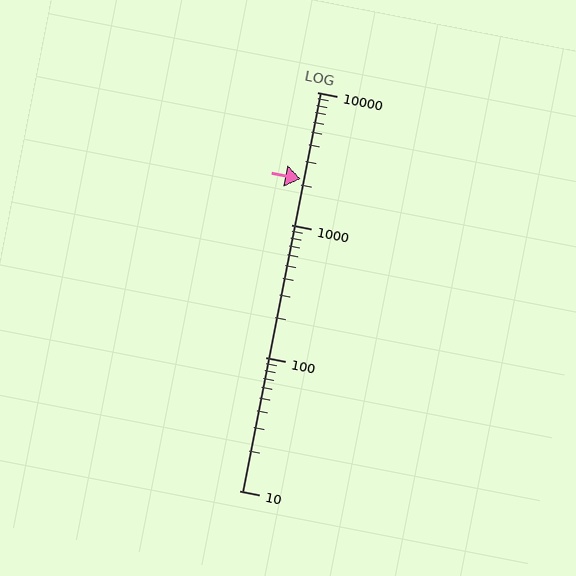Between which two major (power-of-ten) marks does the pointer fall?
The pointer is between 1000 and 10000.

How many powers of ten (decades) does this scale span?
The scale spans 3 decades, from 10 to 10000.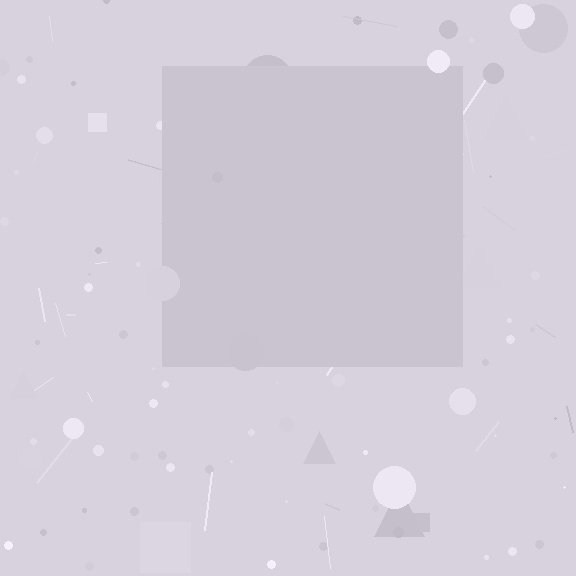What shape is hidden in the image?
A square is hidden in the image.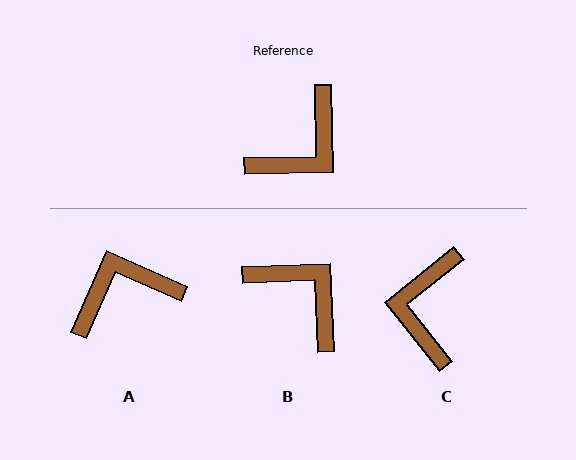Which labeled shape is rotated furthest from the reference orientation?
A, about 156 degrees away.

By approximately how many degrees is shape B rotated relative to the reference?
Approximately 91 degrees counter-clockwise.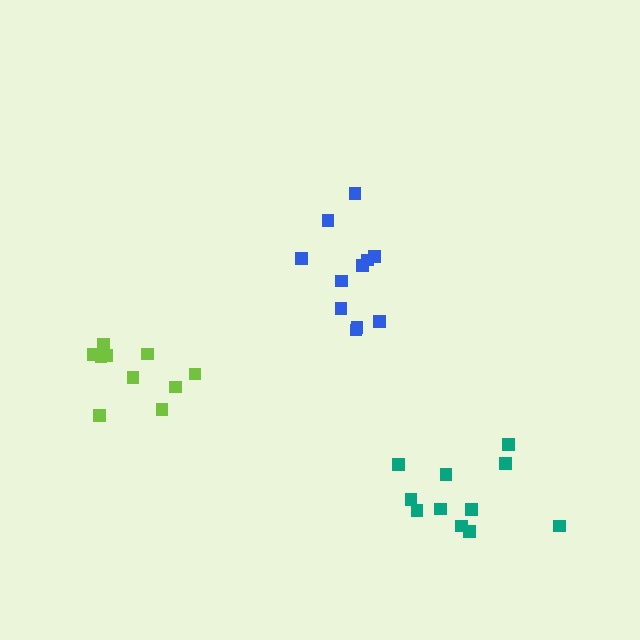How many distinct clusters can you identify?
There are 3 distinct clusters.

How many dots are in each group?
Group 1: 10 dots, Group 2: 11 dots, Group 3: 11 dots (32 total).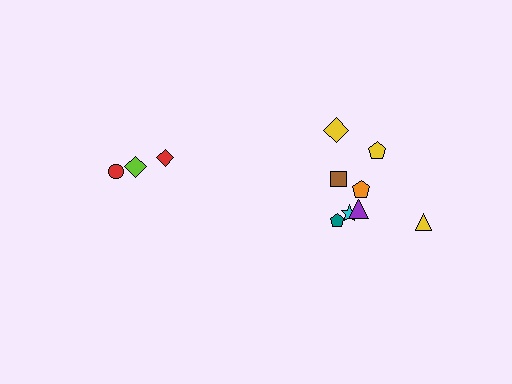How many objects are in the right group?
There are 8 objects.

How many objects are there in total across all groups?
There are 11 objects.